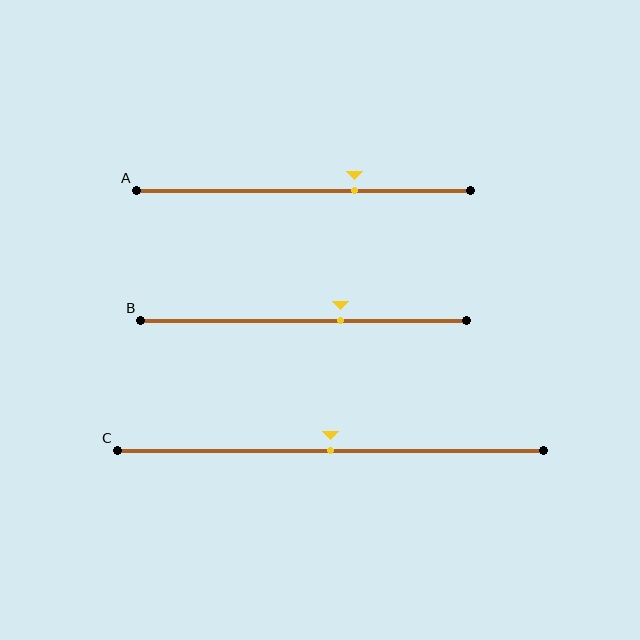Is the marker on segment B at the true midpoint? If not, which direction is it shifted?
No, the marker on segment B is shifted to the right by about 11% of the segment length.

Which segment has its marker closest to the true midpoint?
Segment C has its marker closest to the true midpoint.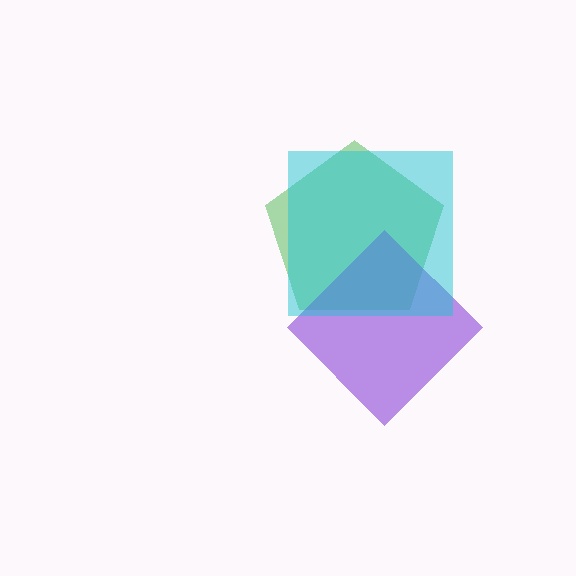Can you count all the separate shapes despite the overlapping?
Yes, there are 3 separate shapes.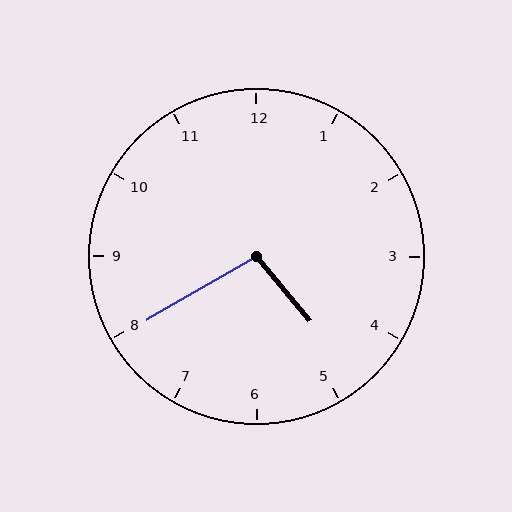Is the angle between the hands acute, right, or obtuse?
It is obtuse.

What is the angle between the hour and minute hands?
Approximately 100 degrees.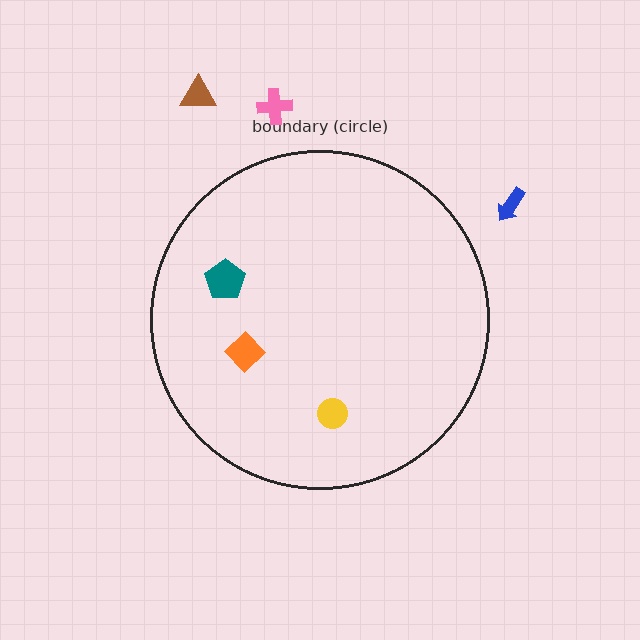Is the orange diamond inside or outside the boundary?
Inside.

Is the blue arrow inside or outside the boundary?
Outside.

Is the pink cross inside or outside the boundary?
Outside.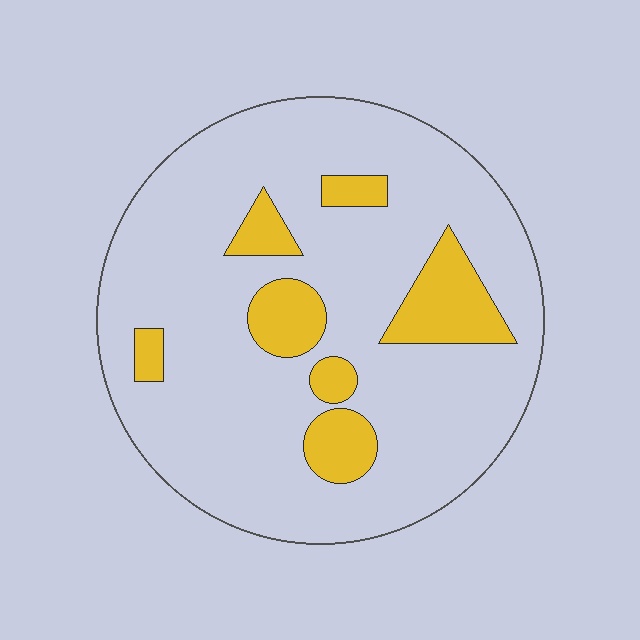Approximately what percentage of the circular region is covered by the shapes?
Approximately 15%.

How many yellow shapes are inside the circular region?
7.